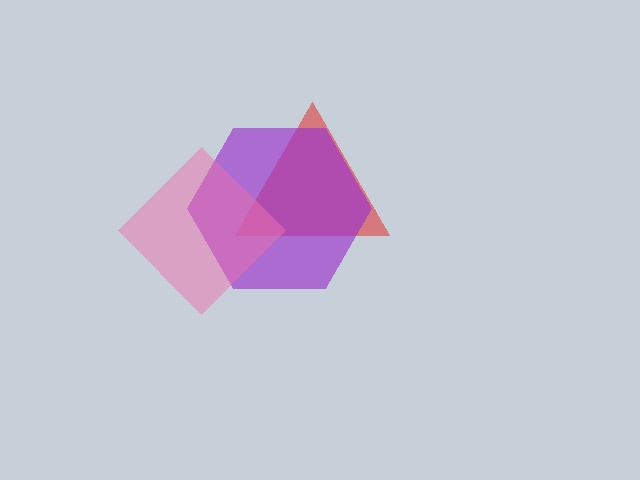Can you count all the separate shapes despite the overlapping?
Yes, there are 3 separate shapes.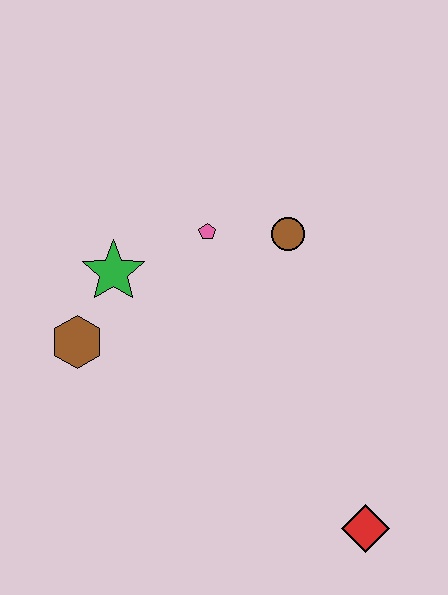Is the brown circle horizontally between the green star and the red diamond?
Yes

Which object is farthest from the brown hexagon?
The red diamond is farthest from the brown hexagon.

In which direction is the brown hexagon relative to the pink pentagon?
The brown hexagon is to the left of the pink pentagon.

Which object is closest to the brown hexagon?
The green star is closest to the brown hexagon.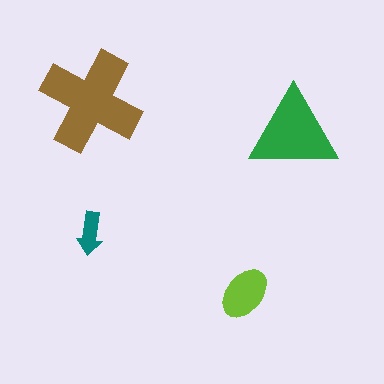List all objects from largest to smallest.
The brown cross, the green triangle, the lime ellipse, the teal arrow.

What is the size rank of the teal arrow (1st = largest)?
4th.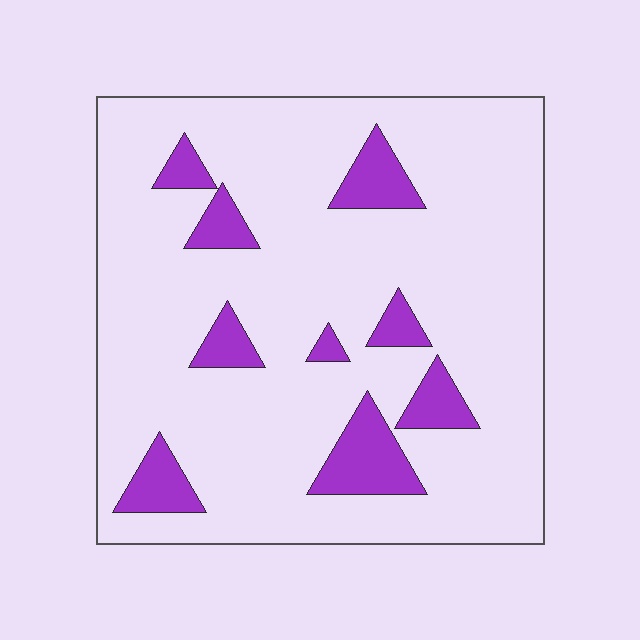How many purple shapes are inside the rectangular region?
9.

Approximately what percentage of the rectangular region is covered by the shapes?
Approximately 15%.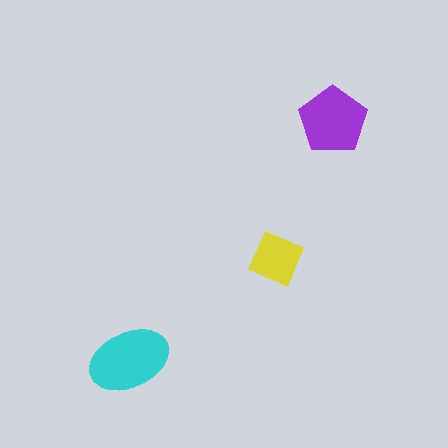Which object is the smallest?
The yellow diamond.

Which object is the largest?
The cyan ellipse.